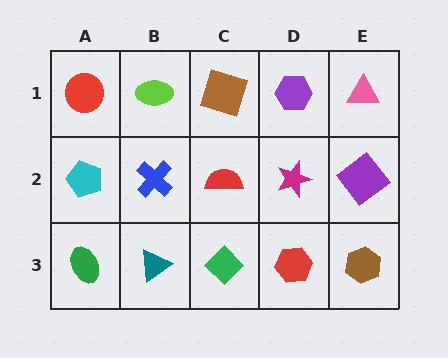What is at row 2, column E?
A purple diamond.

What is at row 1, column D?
A purple hexagon.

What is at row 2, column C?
A red semicircle.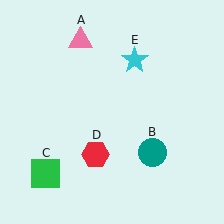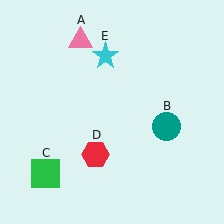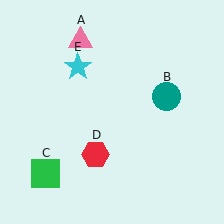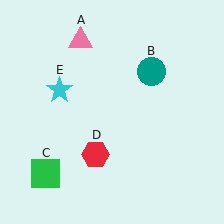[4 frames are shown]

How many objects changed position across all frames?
2 objects changed position: teal circle (object B), cyan star (object E).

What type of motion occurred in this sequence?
The teal circle (object B), cyan star (object E) rotated counterclockwise around the center of the scene.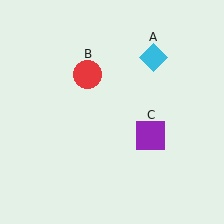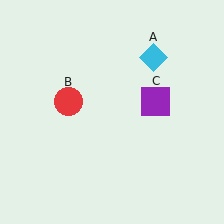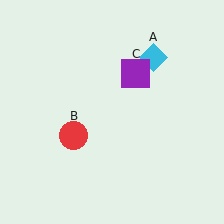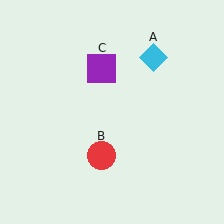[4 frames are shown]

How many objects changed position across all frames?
2 objects changed position: red circle (object B), purple square (object C).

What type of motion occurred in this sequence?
The red circle (object B), purple square (object C) rotated counterclockwise around the center of the scene.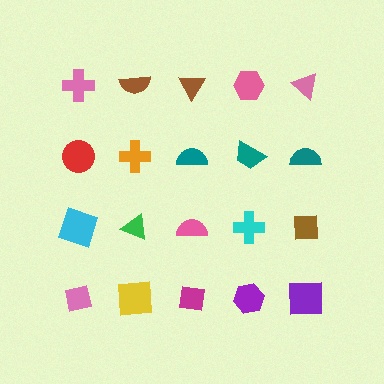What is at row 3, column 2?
A green triangle.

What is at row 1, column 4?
A pink hexagon.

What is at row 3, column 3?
A pink semicircle.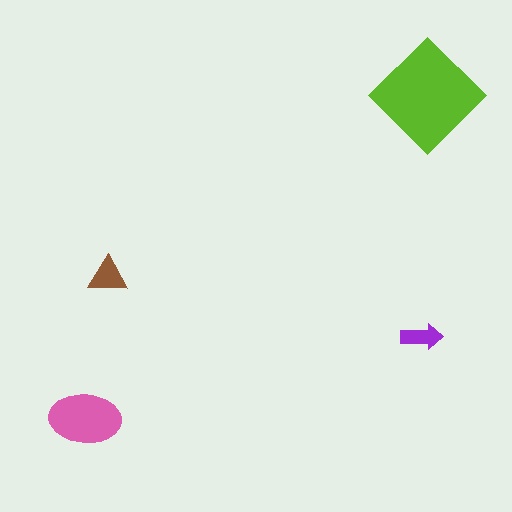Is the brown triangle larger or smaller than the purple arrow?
Larger.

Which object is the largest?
The lime diamond.